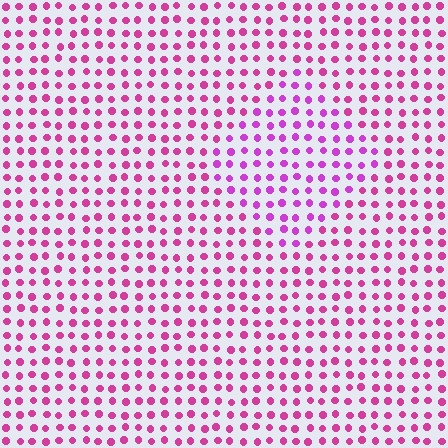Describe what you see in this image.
The image is filled with small magenta elements in a uniform arrangement. A diamond-shaped region is visible where the elements are tinted to a slightly different hue, forming a subtle color boundary.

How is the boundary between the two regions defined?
The boundary is defined purely by a slight shift in hue (about 24 degrees). Spacing, size, and orientation are identical on both sides.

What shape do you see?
I see a diamond.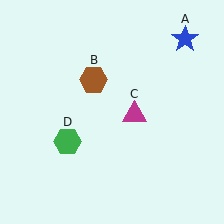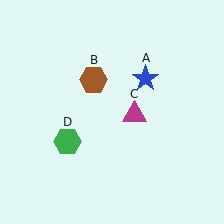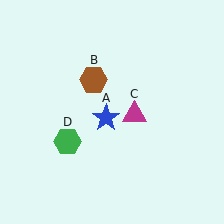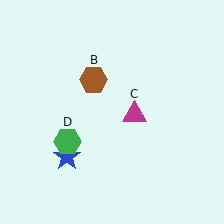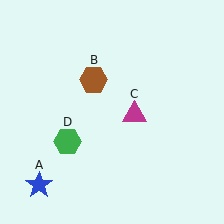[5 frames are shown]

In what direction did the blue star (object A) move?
The blue star (object A) moved down and to the left.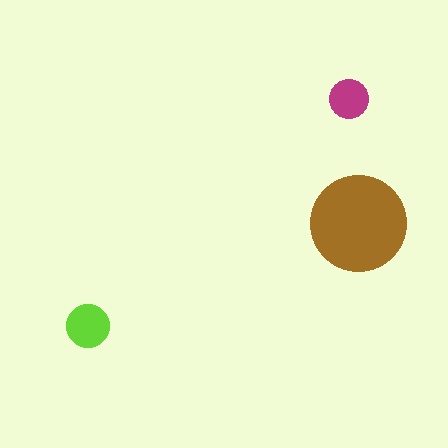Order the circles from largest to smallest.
the brown one, the lime one, the magenta one.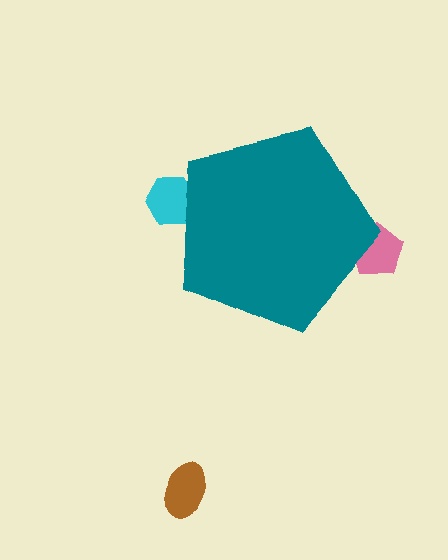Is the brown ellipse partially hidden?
No, the brown ellipse is fully visible.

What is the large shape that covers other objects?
A teal pentagon.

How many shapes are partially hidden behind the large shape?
2 shapes are partially hidden.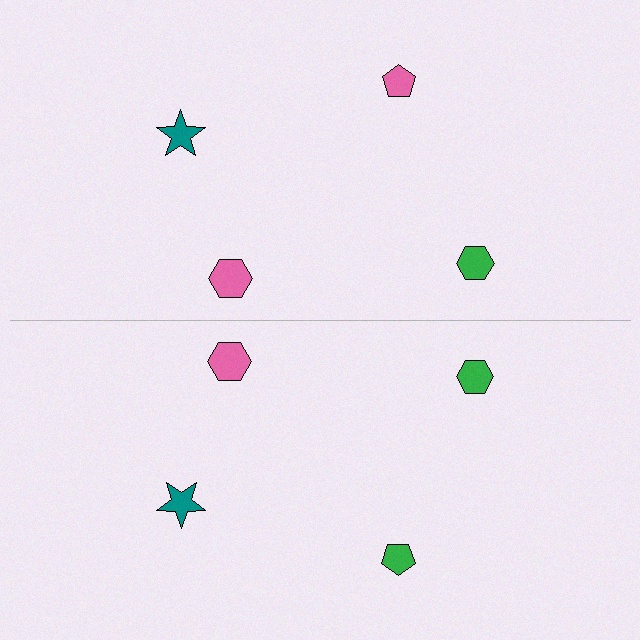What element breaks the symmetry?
The green pentagon on the bottom side breaks the symmetry — its mirror counterpart is pink.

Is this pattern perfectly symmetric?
No, the pattern is not perfectly symmetric. The green pentagon on the bottom side breaks the symmetry — its mirror counterpart is pink.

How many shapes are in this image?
There are 8 shapes in this image.